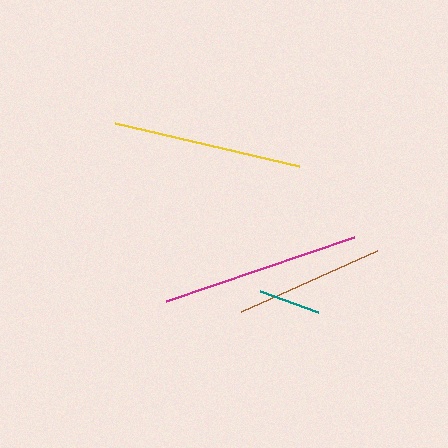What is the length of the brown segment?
The brown segment is approximately 149 pixels long.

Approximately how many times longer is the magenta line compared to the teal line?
The magenta line is approximately 3.2 times the length of the teal line.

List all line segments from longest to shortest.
From longest to shortest: magenta, yellow, brown, teal.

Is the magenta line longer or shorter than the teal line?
The magenta line is longer than the teal line.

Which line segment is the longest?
The magenta line is the longest at approximately 199 pixels.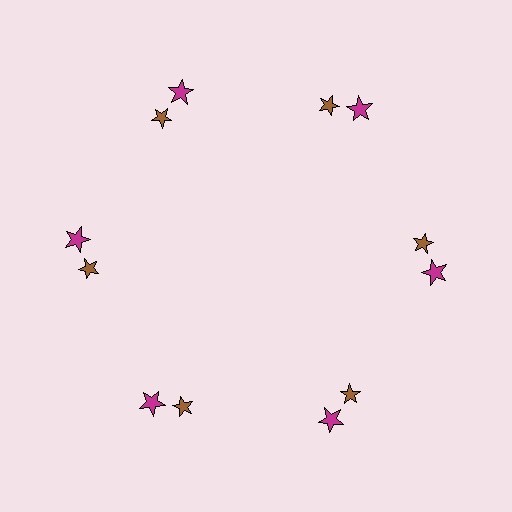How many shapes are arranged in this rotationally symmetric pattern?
There are 12 shapes, arranged in 6 groups of 2.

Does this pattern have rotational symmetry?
Yes, this pattern has 6-fold rotational symmetry. It looks the same after rotating 60 degrees around the center.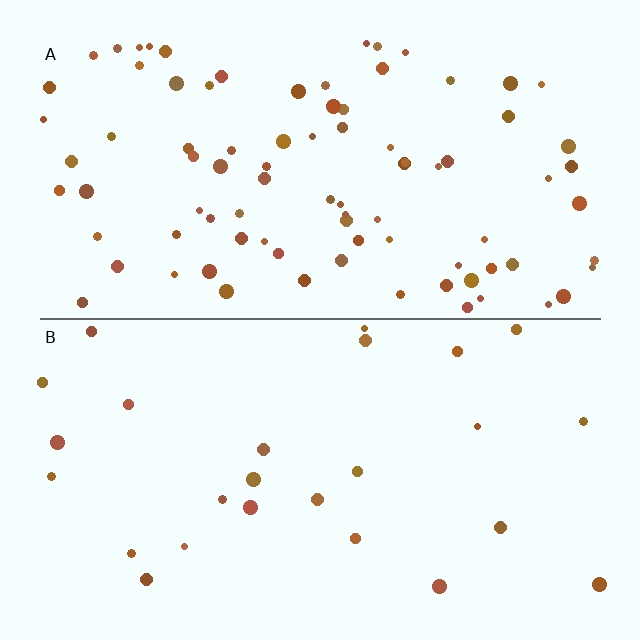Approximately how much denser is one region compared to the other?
Approximately 3.4× — region A over region B.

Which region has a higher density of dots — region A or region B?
A (the top).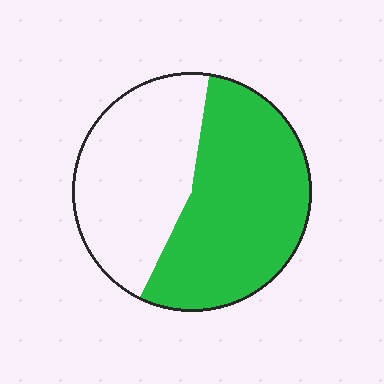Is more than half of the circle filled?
Yes.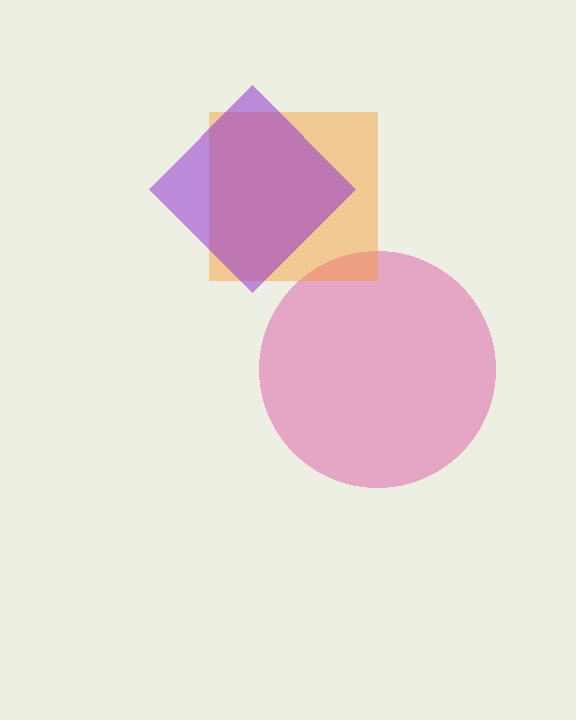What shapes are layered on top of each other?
The layered shapes are: a pink circle, an orange square, a purple diamond.